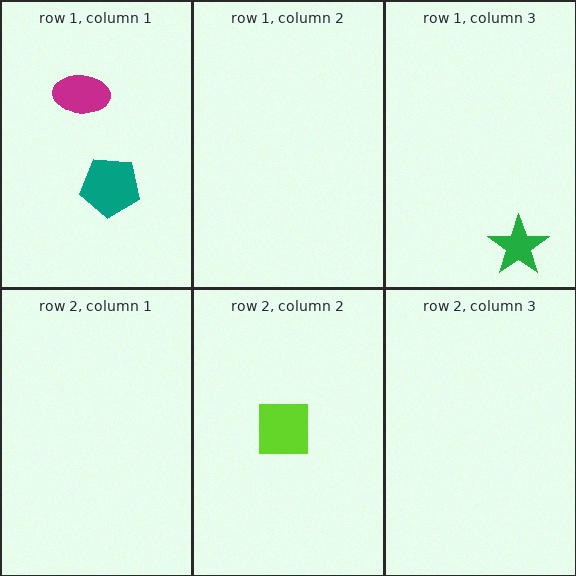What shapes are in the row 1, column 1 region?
The magenta ellipse, the teal pentagon.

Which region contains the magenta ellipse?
The row 1, column 1 region.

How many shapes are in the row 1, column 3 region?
1.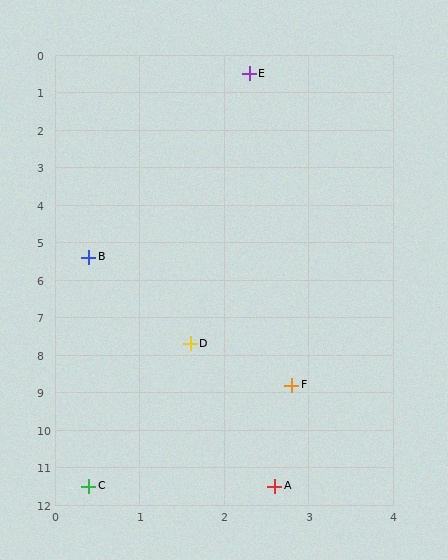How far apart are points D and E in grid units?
Points D and E are about 7.2 grid units apart.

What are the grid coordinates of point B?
Point B is at approximately (0.4, 5.4).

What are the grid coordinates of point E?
Point E is at approximately (2.3, 0.5).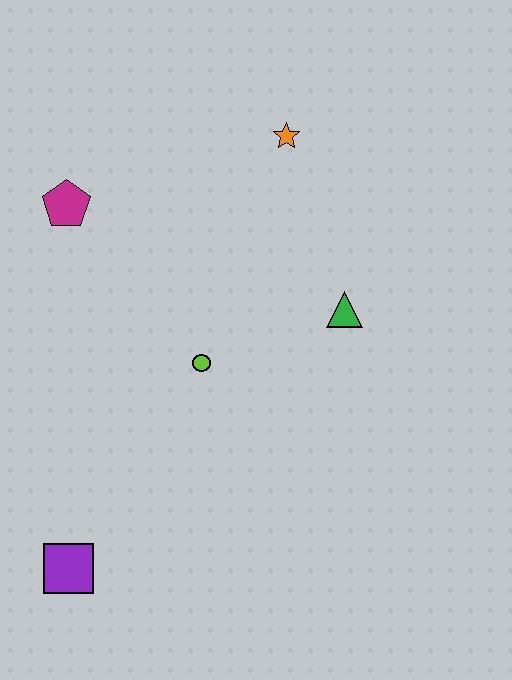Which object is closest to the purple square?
The lime circle is closest to the purple square.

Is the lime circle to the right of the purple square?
Yes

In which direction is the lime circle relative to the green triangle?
The lime circle is to the left of the green triangle.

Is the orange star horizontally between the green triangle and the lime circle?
Yes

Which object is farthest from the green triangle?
The purple square is farthest from the green triangle.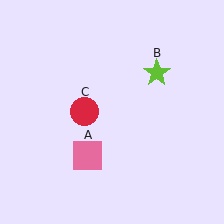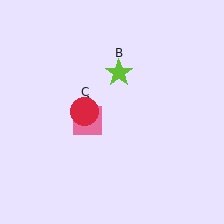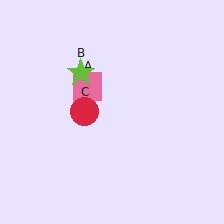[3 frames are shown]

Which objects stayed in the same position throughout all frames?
Red circle (object C) remained stationary.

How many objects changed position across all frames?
2 objects changed position: pink square (object A), lime star (object B).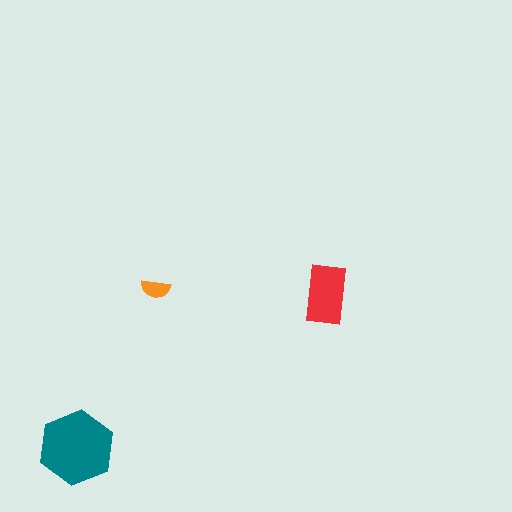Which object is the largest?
The teal hexagon.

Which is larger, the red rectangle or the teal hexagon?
The teal hexagon.